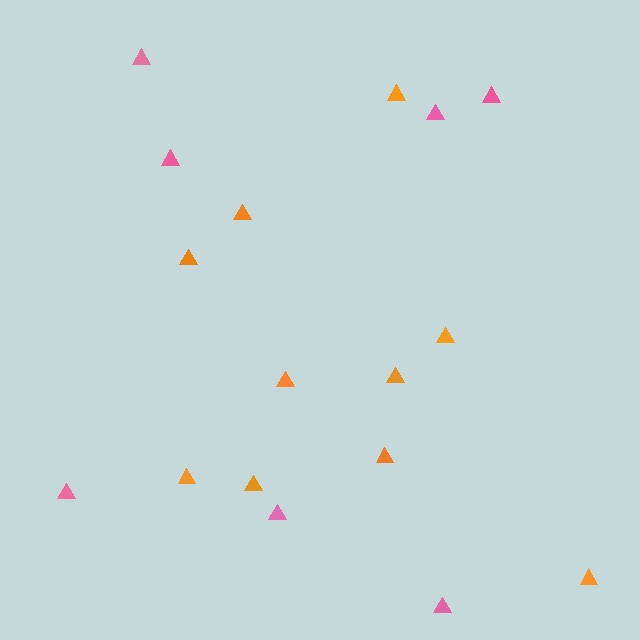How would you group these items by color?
There are 2 groups: one group of pink triangles (7) and one group of orange triangles (10).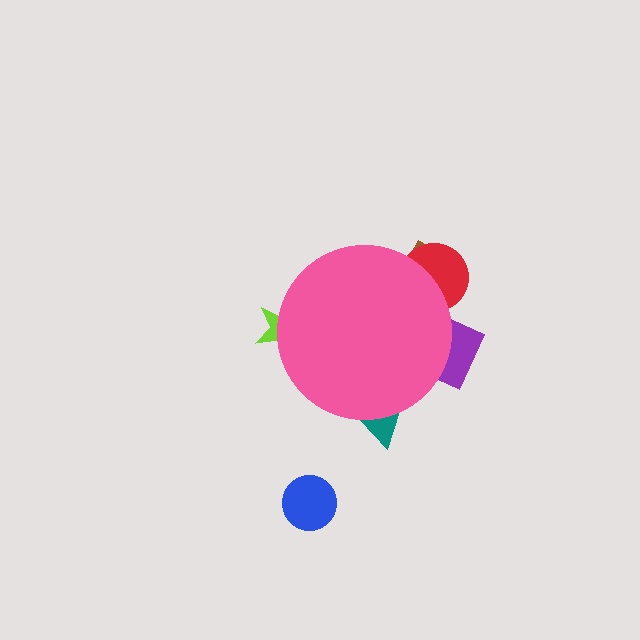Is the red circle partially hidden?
Yes, the red circle is partially hidden behind the pink circle.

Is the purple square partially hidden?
Yes, the purple square is partially hidden behind the pink circle.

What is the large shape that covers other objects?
A pink circle.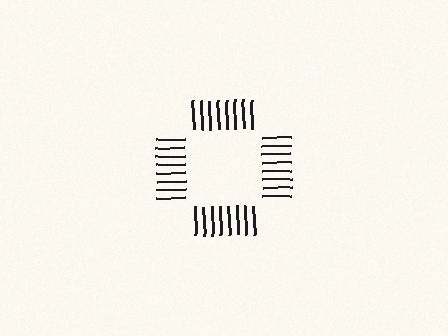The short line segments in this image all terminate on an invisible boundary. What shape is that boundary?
An illusory square — the line segments terminate on its edges but no continuous stroke is drawn.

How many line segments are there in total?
32 — 8 along each of the 4 edges.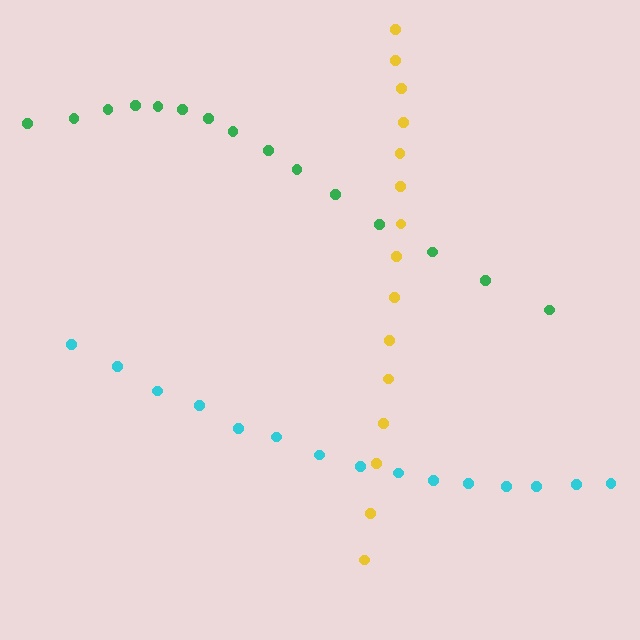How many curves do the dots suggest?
There are 3 distinct paths.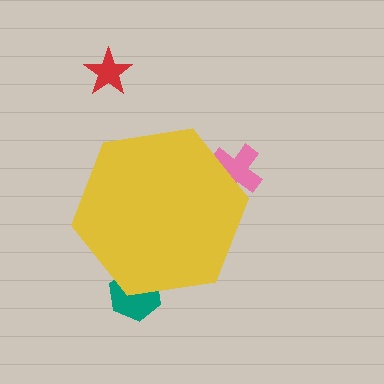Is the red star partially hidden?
No, the red star is fully visible.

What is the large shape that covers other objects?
A yellow hexagon.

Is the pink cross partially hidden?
Yes, the pink cross is partially hidden behind the yellow hexagon.